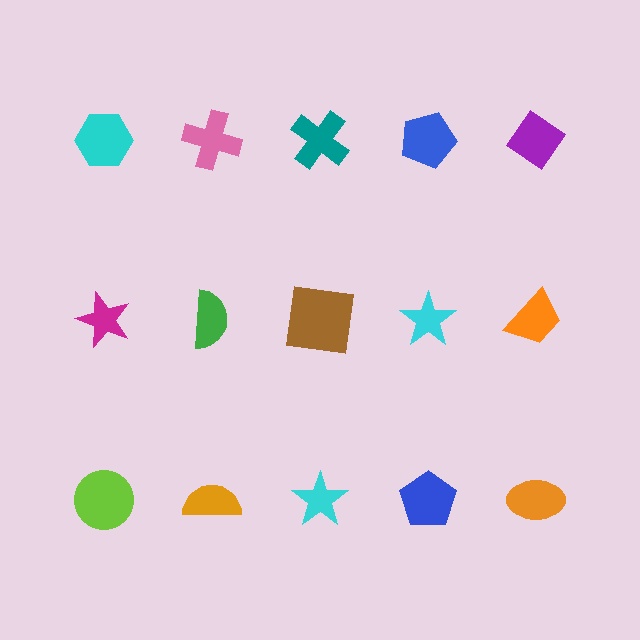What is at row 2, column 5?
An orange trapezoid.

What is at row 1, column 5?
A purple diamond.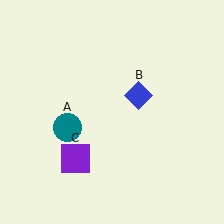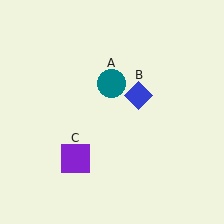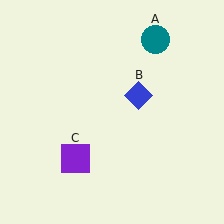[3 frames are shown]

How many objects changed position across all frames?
1 object changed position: teal circle (object A).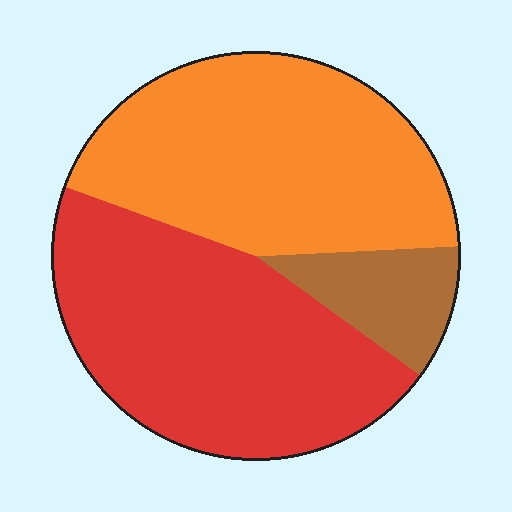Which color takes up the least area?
Brown, at roughly 10%.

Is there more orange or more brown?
Orange.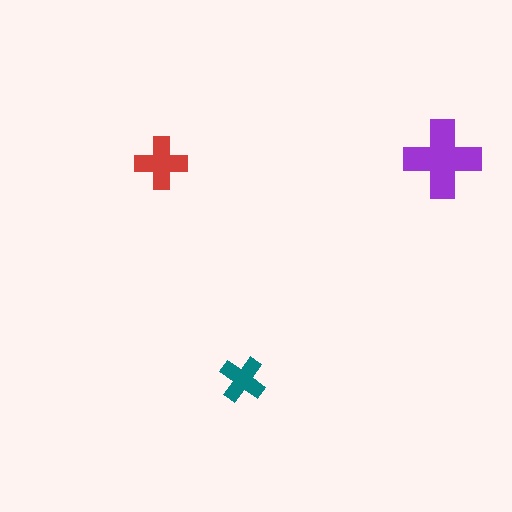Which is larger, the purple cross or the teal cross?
The purple one.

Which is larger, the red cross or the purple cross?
The purple one.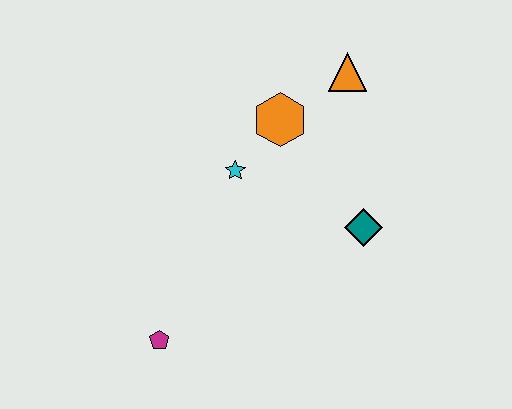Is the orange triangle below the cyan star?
No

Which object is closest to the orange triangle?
The orange hexagon is closest to the orange triangle.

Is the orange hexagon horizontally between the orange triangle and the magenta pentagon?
Yes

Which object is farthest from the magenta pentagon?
The orange triangle is farthest from the magenta pentagon.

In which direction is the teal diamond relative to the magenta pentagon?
The teal diamond is to the right of the magenta pentagon.